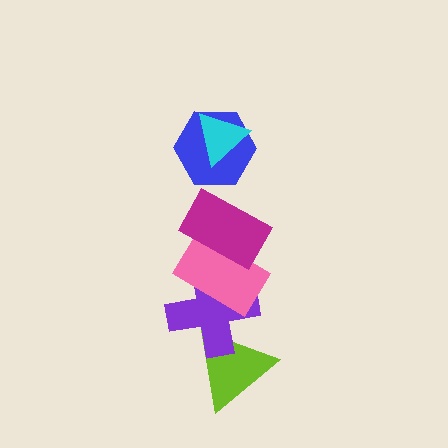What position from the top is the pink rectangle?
The pink rectangle is 4th from the top.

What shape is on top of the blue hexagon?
The cyan triangle is on top of the blue hexagon.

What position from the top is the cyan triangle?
The cyan triangle is 1st from the top.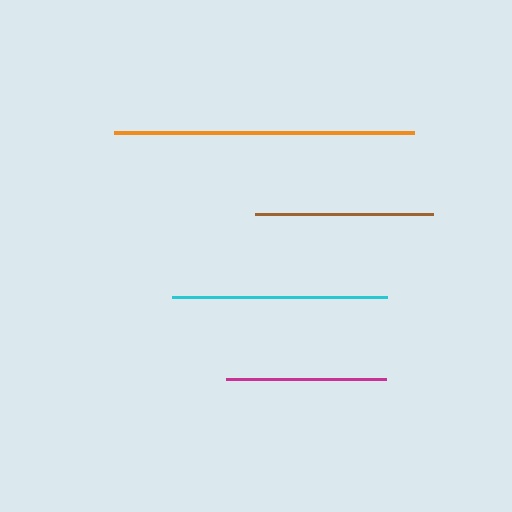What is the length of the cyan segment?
The cyan segment is approximately 215 pixels long.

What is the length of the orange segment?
The orange segment is approximately 299 pixels long.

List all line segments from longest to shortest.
From longest to shortest: orange, cyan, brown, magenta.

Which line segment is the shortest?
The magenta line is the shortest at approximately 160 pixels.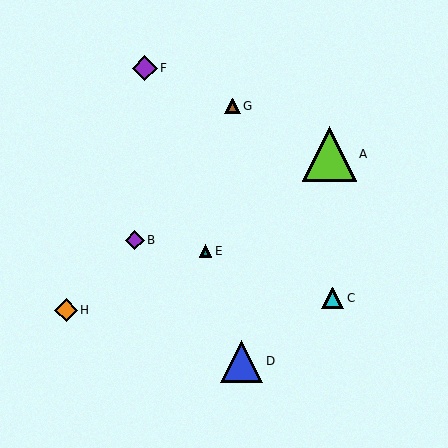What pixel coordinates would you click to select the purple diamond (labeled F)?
Click at (145, 68) to select the purple diamond F.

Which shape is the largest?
The lime triangle (labeled A) is the largest.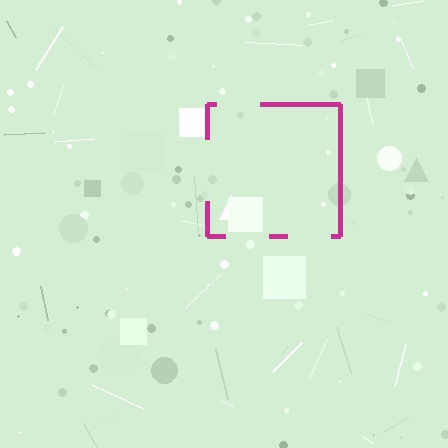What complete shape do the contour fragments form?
The contour fragments form a square.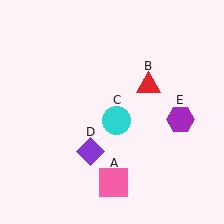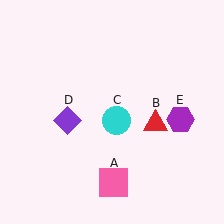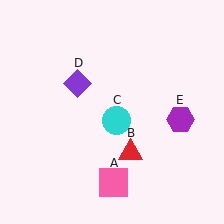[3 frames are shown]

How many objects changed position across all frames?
2 objects changed position: red triangle (object B), purple diamond (object D).